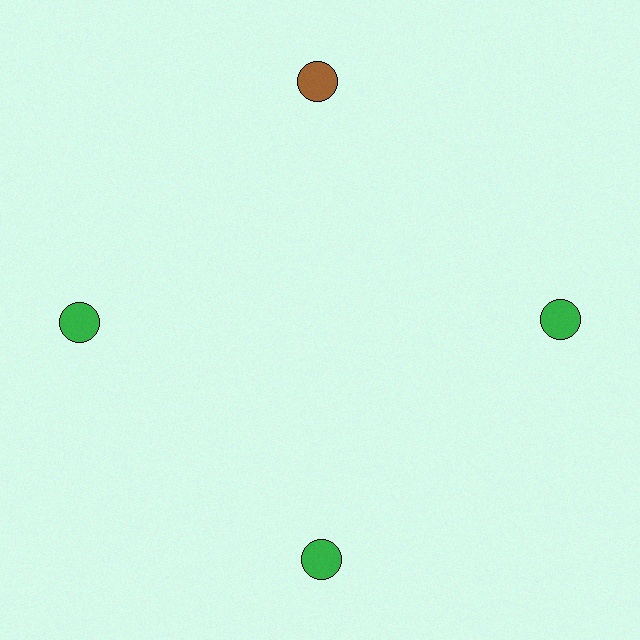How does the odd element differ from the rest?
It has a different color: brown instead of green.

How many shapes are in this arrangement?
There are 4 shapes arranged in a ring pattern.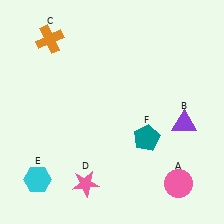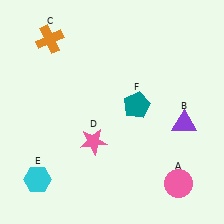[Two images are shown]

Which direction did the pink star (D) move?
The pink star (D) moved up.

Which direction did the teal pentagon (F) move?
The teal pentagon (F) moved up.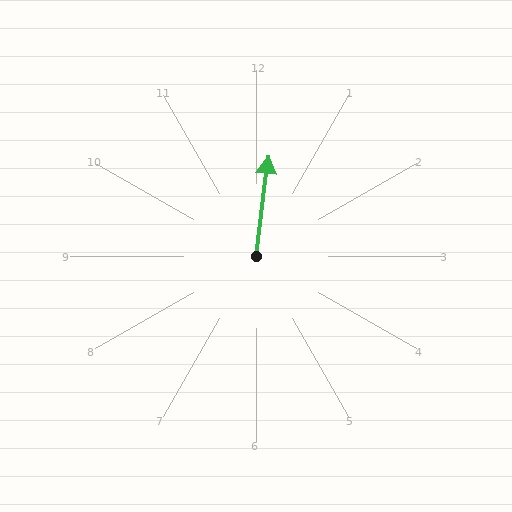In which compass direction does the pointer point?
North.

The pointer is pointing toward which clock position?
Roughly 12 o'clock.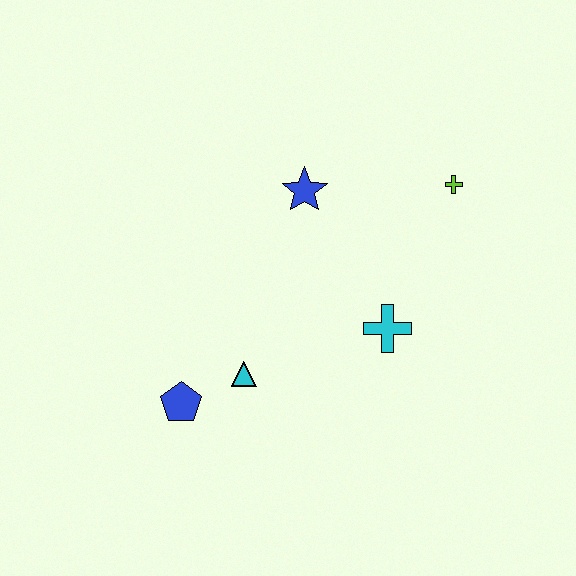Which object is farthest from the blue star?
The blue pentagon is farthest from the blue star.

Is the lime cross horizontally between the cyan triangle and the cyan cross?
No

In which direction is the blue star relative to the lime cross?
The blue star is to the left of the lime cross.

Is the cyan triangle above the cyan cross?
No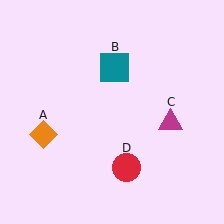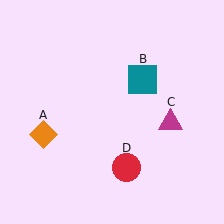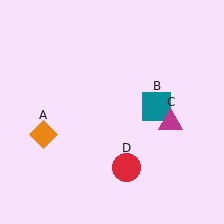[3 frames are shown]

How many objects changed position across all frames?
1 object changed position: teal square (object B).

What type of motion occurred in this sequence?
The teal square (object B) rotated clockwise around the center of the scene.